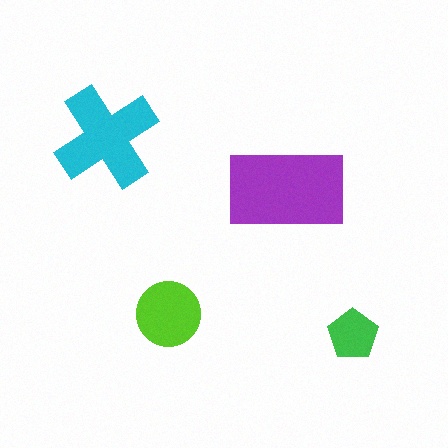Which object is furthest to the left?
The cyan cross is leftmost.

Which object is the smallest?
The green pentagon.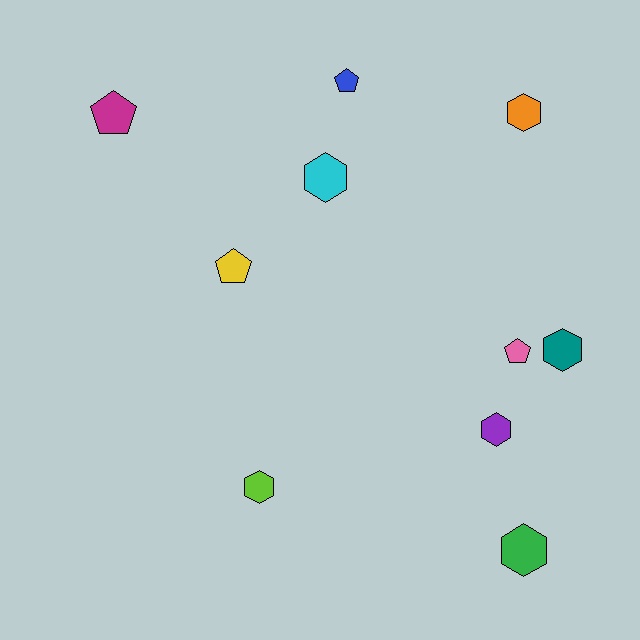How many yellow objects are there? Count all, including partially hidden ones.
There is 1 yellow object.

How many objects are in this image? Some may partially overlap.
There are 10 objects.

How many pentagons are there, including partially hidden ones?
There are 4 pentagons.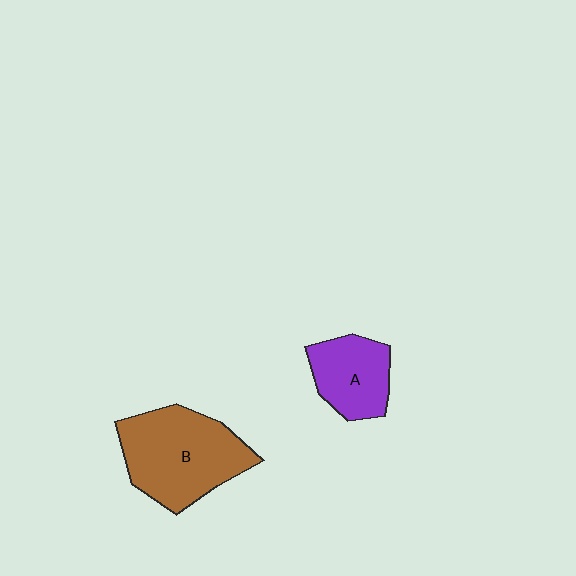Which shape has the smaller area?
Shape A (purple).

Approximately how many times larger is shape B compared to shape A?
Approximately 1.7 times.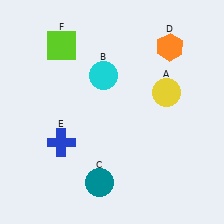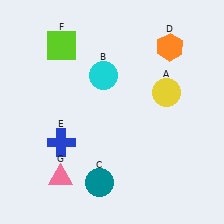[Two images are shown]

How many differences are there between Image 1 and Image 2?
There is 1 difference between the two images.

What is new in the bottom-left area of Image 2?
A pink triangle (G) was added in the bottom-left area of Image 2.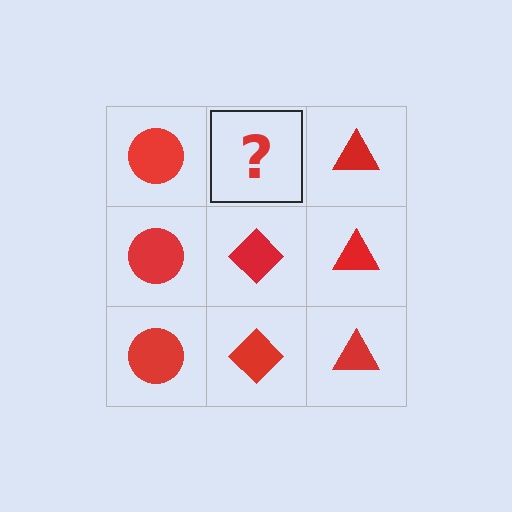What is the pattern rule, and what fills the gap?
The rule is that each column has a consistent shape. The gap should be filled with a red diamond.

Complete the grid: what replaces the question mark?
The question mark should be replaced with a red diamond.